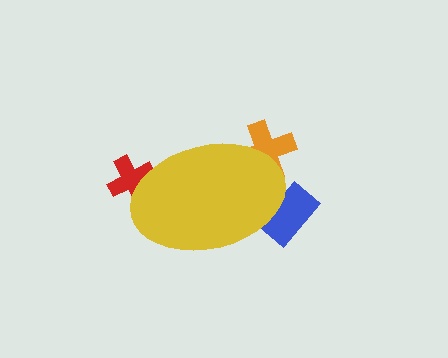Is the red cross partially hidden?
Yes, the red cross is partially hidden behind the yellow ellipse.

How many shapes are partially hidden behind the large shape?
3 shapes are partially hidden.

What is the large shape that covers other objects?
A yellow ellipse.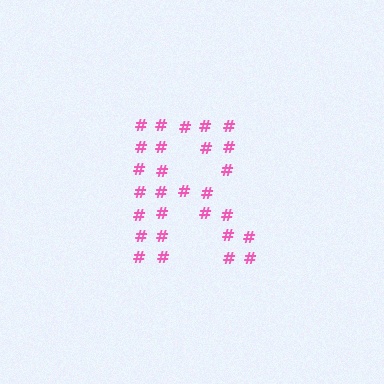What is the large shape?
The large shape is the letter R.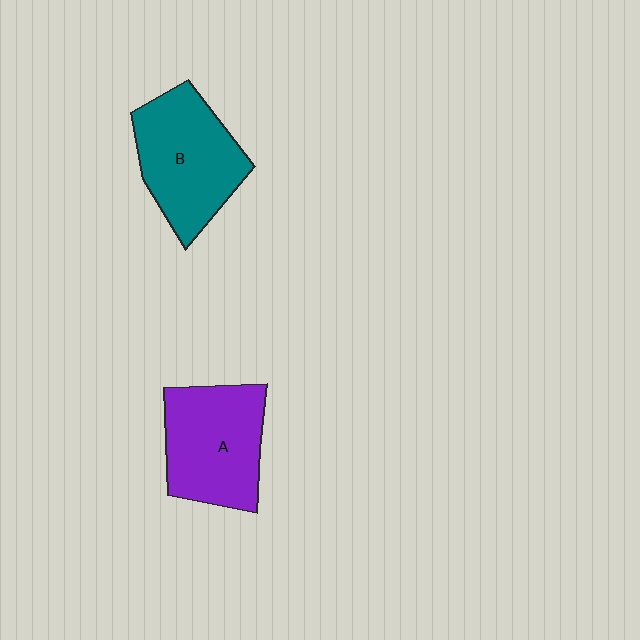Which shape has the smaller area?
Shape A (purple).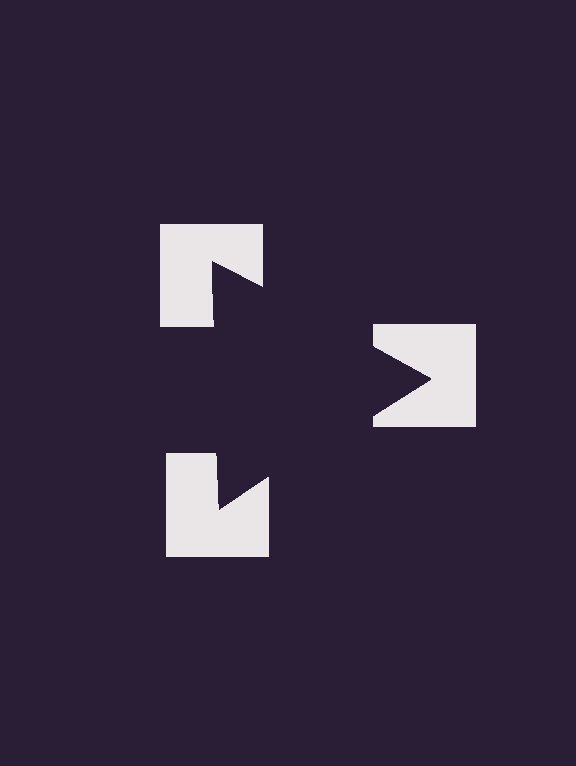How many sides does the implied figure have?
3 sides.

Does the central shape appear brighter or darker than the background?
It typically appears slightly darker than the background, even though no actual brightness change is drawn.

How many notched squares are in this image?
There are 3 — one at each vertex of the illusory triangle.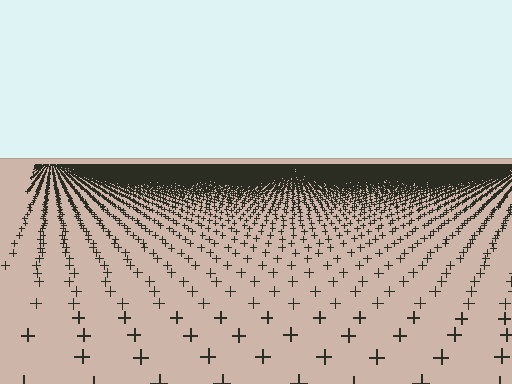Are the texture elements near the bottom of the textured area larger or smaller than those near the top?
Larger. Near the bottom, elements are closer to the viewer and appear at a bigger on-screen size.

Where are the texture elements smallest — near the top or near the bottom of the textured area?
Near the top.